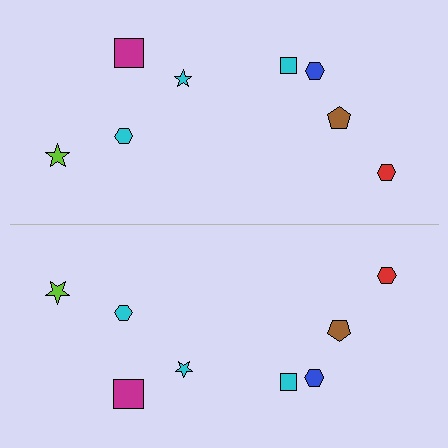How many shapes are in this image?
There are 16 shapes in this image.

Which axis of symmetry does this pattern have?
The pattern has a horizontal axis of symmetry running through the center of the image.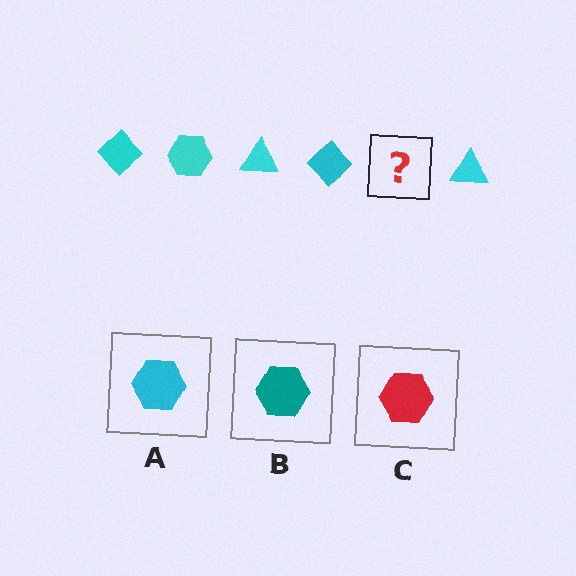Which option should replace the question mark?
Option A.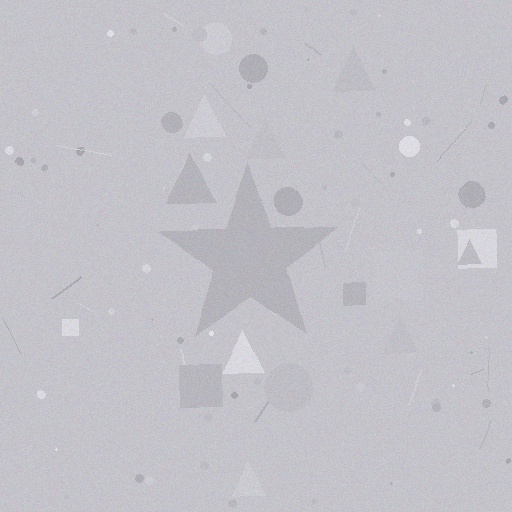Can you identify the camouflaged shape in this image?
The camouflaged shape is a star.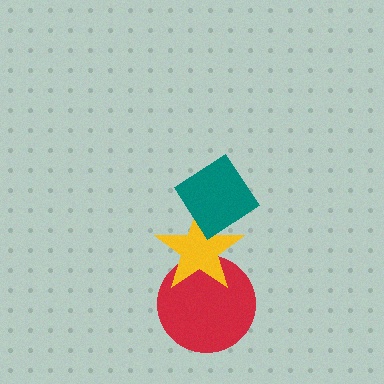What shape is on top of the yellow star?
The teal diamond is on top of the yellow star.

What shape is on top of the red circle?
The yellow star is on top of the red circle.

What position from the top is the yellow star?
The yellow star is 2nd from the top.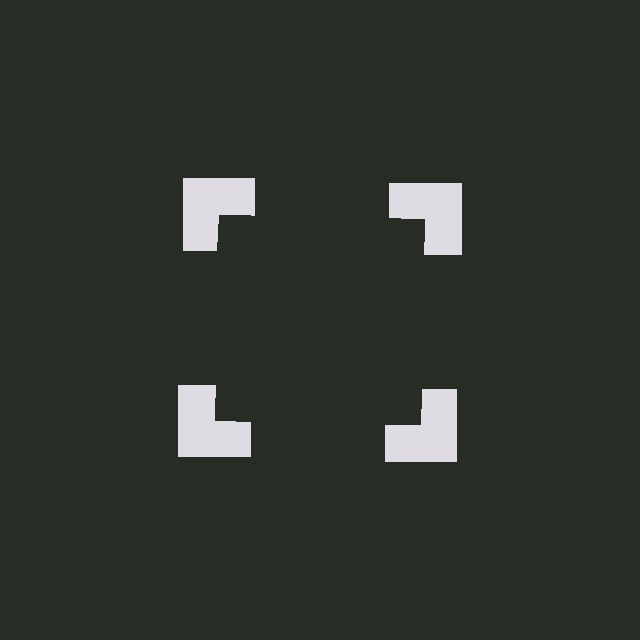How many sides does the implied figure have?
4 sides.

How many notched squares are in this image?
There are 4 — one at each vertex of the illusory square.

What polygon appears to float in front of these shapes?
An illusory square — its edges are inferred from the aligned wedge cuts in the notched squares, not physically drawn.